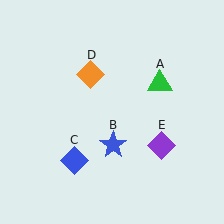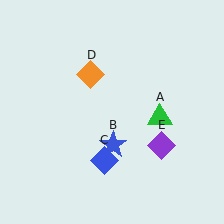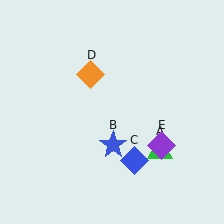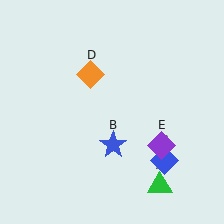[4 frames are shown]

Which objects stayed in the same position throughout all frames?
Blue star (object B) and orange diamond (object D) and purple diamond (object E) remained stationary.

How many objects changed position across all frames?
2 objects changed position: green triangle (object A), blue diamond (object C).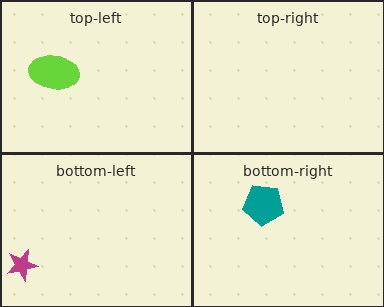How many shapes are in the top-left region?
1.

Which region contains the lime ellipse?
The top-left region.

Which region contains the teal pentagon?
The bottom-right region.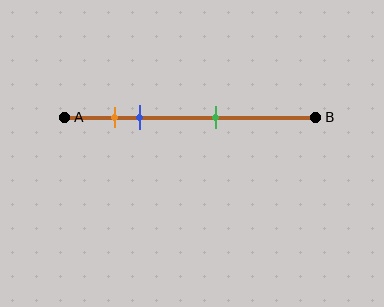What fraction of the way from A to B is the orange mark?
The orange mark is approximately 20% (0.2) of the way from A to B.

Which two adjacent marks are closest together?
The orange and blue marks are the closest adjacent pair.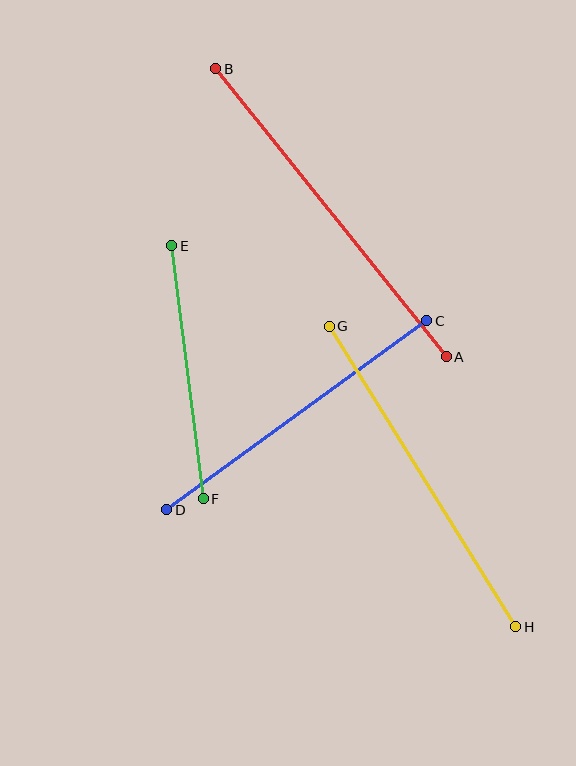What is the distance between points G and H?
The distance is approximately 353 pixels.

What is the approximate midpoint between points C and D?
The midpoint is at approximately (297, 415) pixels.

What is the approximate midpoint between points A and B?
The midpoint is at approximately (331, 213) pixels.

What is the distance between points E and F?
The distance is approximately 255 pixels.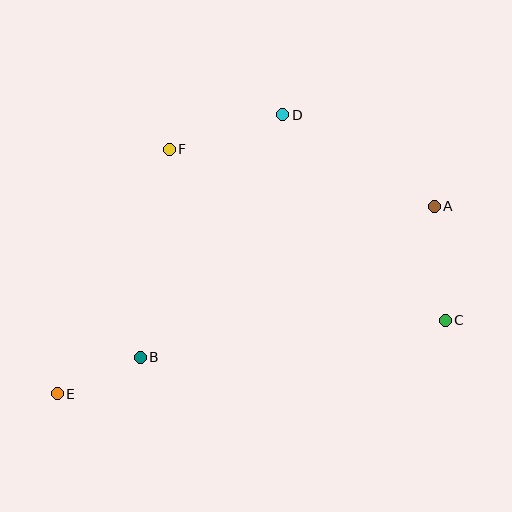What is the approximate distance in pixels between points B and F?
The distance between B and F is approximately 210 pixels.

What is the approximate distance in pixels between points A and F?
The distance between A and F is approximately 271 pixels.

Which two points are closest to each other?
Points B and E are closest to each other.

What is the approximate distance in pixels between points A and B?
The distance between A and B is approximately 330 pixels.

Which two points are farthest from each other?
Points A and E are farthest from each other.